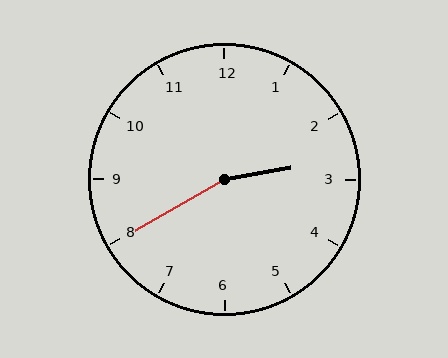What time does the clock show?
2:40.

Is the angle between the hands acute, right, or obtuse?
It is obtuse.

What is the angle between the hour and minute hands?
Approximately 160 degrees.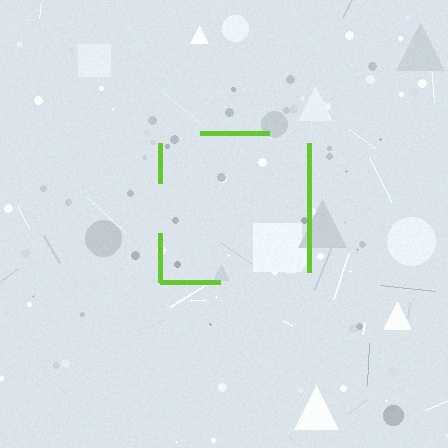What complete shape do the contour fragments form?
The contour fragments form a square.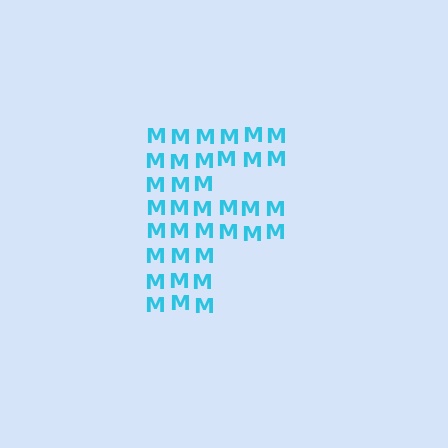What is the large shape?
The large shape is the letter F.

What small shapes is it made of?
It is made of small letter M's.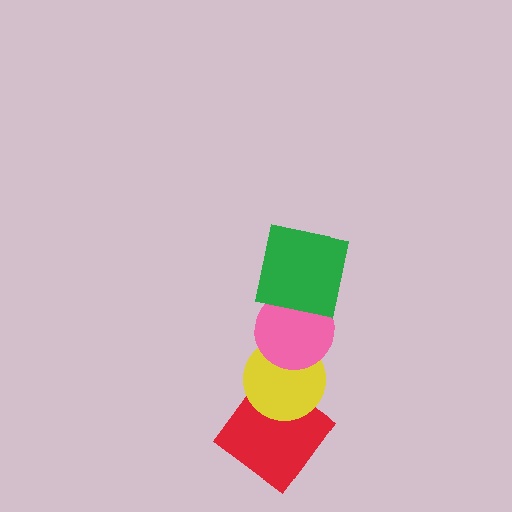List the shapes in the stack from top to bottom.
From top to bottom: the green square, the pink circle, the yellow circle, the red diamond.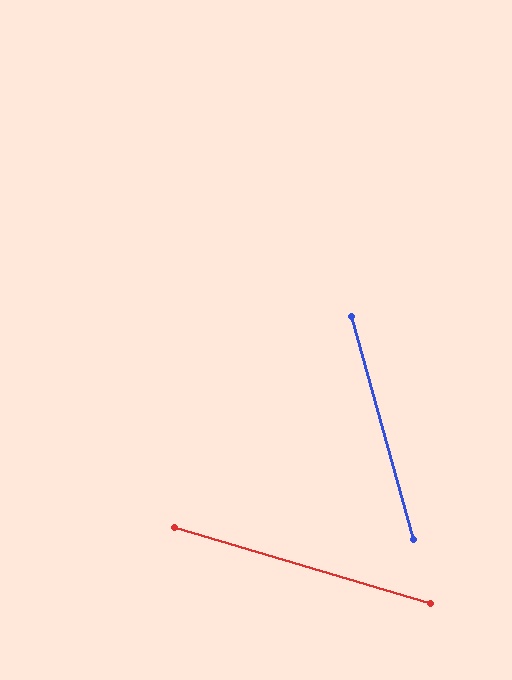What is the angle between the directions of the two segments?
Approximately 58 degrees.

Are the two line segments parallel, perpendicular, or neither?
Neither parallel nor perpendicular — they differ by about 58°.